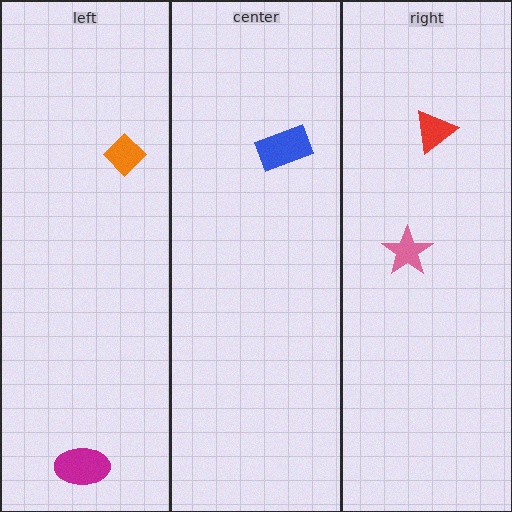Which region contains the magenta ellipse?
The left region.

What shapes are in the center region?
The blue rectangle.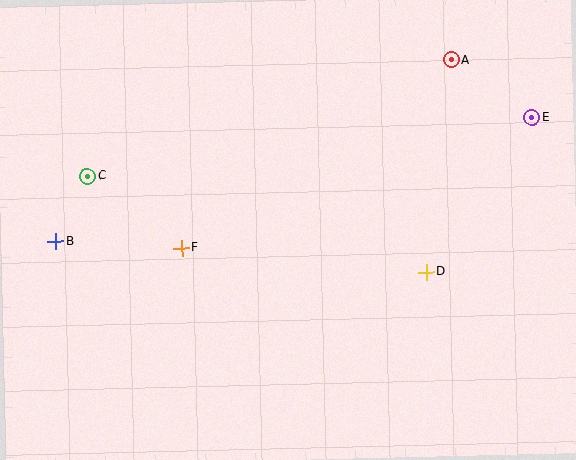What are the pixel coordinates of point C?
Point C is at (87, 176).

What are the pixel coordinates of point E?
Point E is at (532, 117).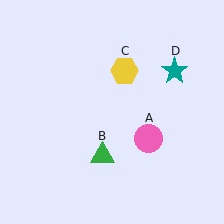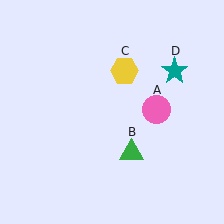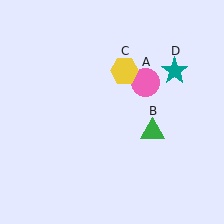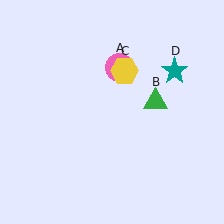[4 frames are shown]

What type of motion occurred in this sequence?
The pink circle (object A), green triangle (object B) rotated counterclockwise around the center of the scene.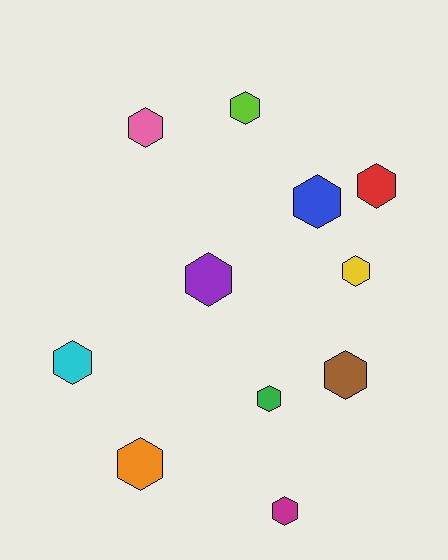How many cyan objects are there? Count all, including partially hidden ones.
There is 1 cyan object.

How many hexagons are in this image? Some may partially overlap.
There are 11 hexagons.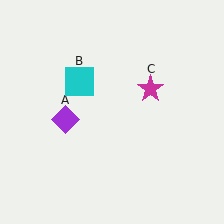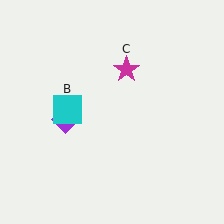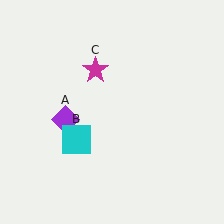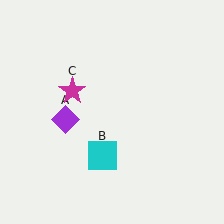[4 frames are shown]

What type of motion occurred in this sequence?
The cyan square (object B), magenta star (object C) rotated counterclockwise around the center of the scene.